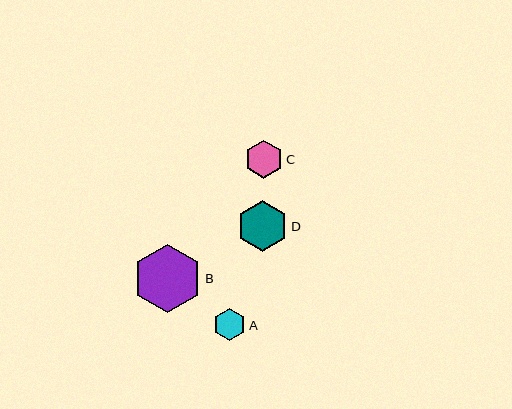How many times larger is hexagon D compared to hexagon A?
Hexagon D is approximately 1.6 times the size of hexagon A.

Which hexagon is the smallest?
Hexagon A is the smallest with a size of approximately 32 pixels.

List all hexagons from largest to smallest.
From largest to smallest: B, D, C, A.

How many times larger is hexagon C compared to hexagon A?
Hexagon C is approximately 1.2 times the size of hexagon A.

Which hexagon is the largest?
Hexagon B is the largest with a size of approximately 68 pixels.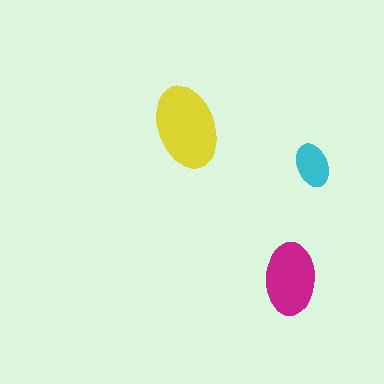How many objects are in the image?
There are 3 objects in the image.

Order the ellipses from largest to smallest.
the yellow one, the magenta one, the cyan one.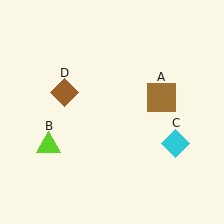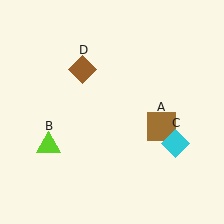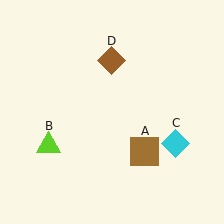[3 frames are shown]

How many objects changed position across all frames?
2 objects changed position: brown square (object A), brown diamond (object D).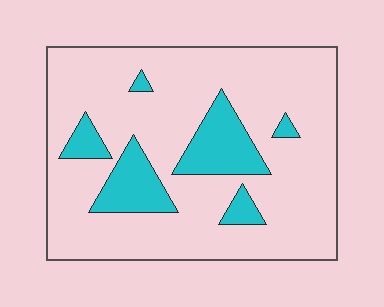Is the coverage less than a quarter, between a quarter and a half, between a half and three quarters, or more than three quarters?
Less than a quarter.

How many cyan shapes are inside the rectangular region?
6.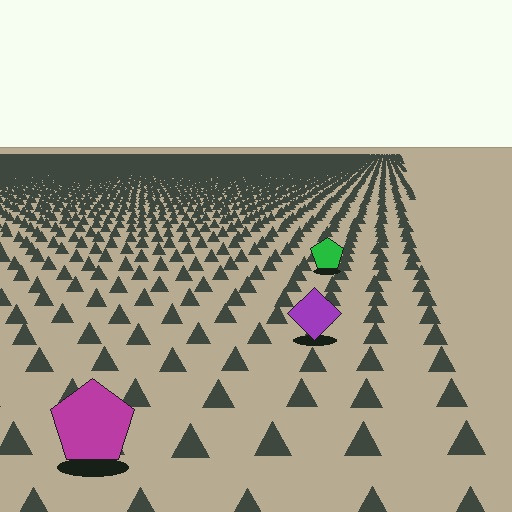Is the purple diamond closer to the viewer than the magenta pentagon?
No. The magenta pentagon is closer — you can tell from the texture gradient: the ground texture is coarser near it.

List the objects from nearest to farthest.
From nearest to farthest: the magenta pentagon, the purple diamond, the green pentagon.